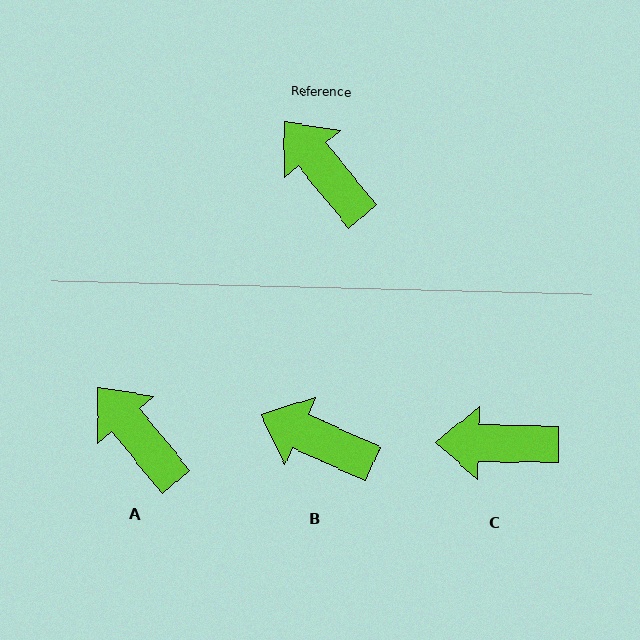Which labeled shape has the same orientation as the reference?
A.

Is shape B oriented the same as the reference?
No, it is off by about 26 degrees.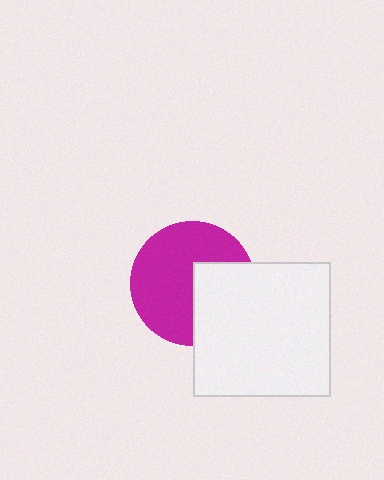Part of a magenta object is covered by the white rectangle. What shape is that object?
It is a circle.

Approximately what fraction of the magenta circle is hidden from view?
Roughly 35% of the magenta circle is hidden behind the white rectangle.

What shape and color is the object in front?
The object in front is a white rectangle.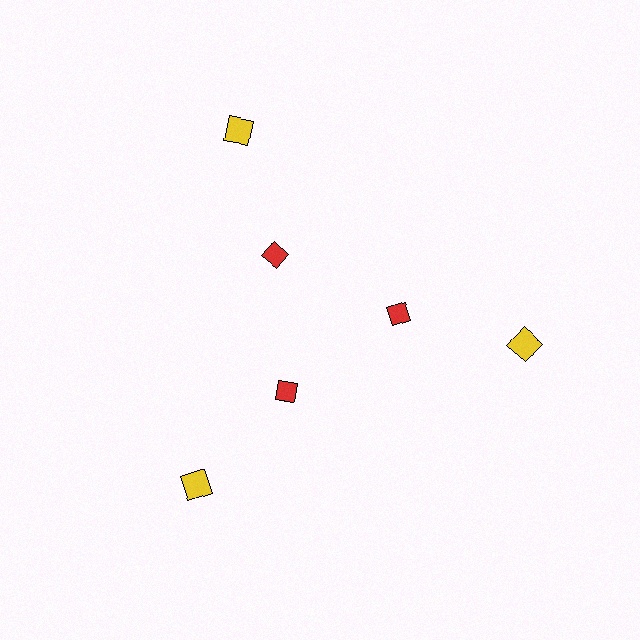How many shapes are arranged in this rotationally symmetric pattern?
There are 6 shapes, arranged in 3 groups of 2.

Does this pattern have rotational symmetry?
Yes, this pattern has 3-fold rotational symmetry. It looks the same after rotating 120 degrees around the center.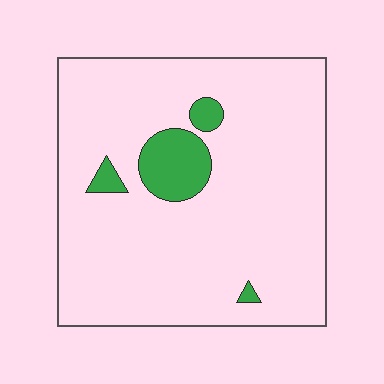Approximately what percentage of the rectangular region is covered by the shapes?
Approximately 10%.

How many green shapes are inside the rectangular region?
4.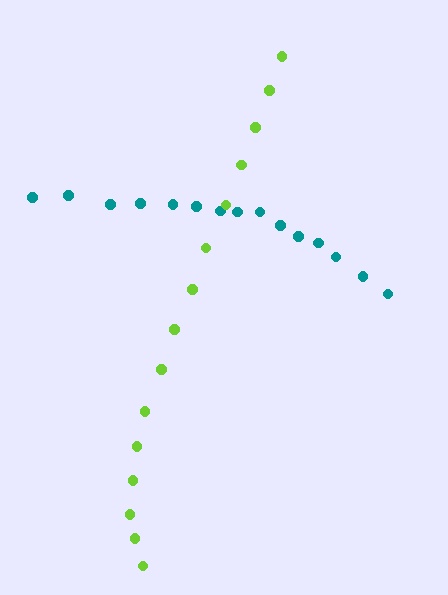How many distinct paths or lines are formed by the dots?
There are 2 distinct paths.